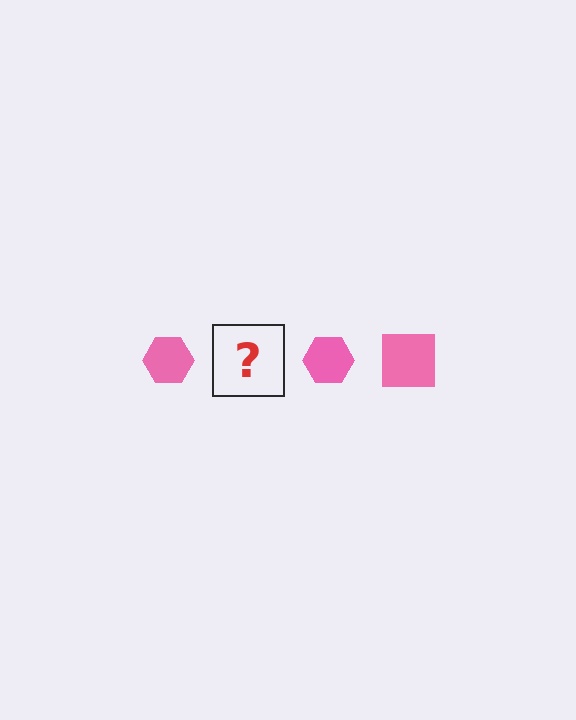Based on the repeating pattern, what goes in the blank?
The blank should be a pink square.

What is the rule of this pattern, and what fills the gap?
The rule is that the pattern cycles through hexagon, square shapes in pink. The gap should be filled with a pink square.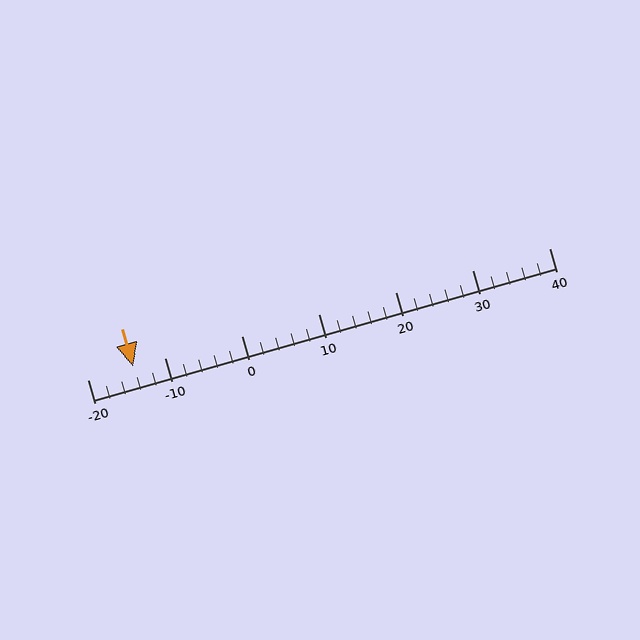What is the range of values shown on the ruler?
The ruler shows values from -20 to 40.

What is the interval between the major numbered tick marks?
The major tick marks are spaced 10 units apart.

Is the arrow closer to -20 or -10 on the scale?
The arrow is closer to -10.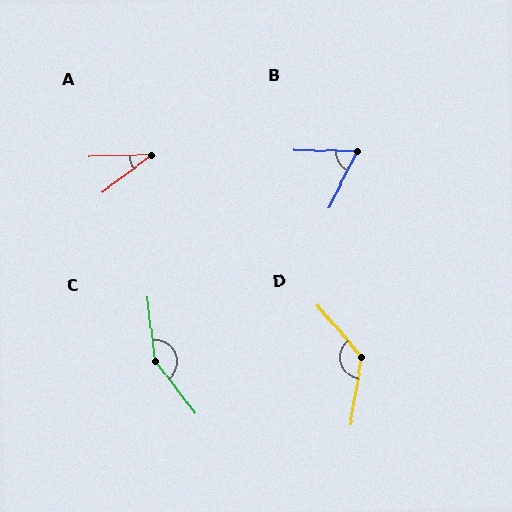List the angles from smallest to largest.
A (36°), B (64°), D (130°), C (150°).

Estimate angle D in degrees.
Approximately 130 degrees.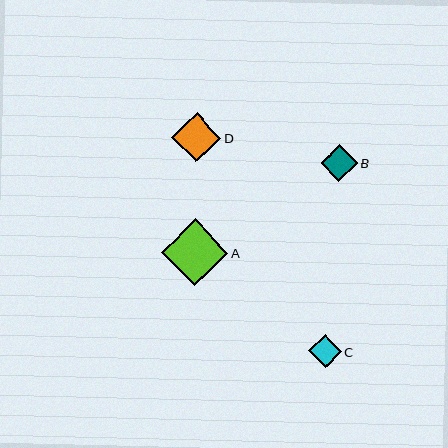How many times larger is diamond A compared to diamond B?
Diamond A is approximately 1.8 times the size of diamond B.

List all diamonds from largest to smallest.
From largest to smallest: A, D, B, C.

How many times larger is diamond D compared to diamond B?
Diamond D is approximately 1.3 times the size of diamond B.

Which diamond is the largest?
Diamond A is the largest with a size of approximately 67 pixels.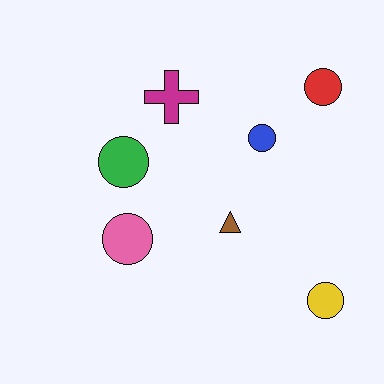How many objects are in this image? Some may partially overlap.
There are 7 objects.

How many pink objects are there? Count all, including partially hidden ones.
There is 1 pink object.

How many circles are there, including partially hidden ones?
There are 5 circles.